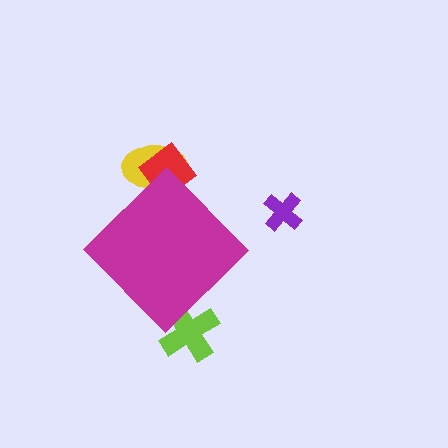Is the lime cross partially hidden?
Yes, the lime cross is partially hidden behind the magenta diamond.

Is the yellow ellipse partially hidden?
Yes, the yellow ellipse is partially hidden behind the magenta diamond.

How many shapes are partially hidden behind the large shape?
3 shapes are partially hidden.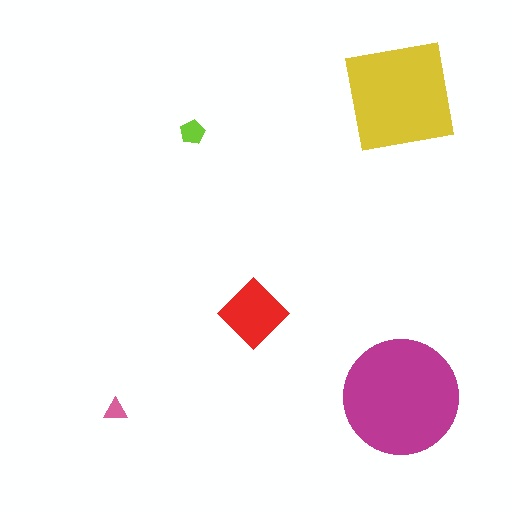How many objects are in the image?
There are 5 objects in the image.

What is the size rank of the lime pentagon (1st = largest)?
4th.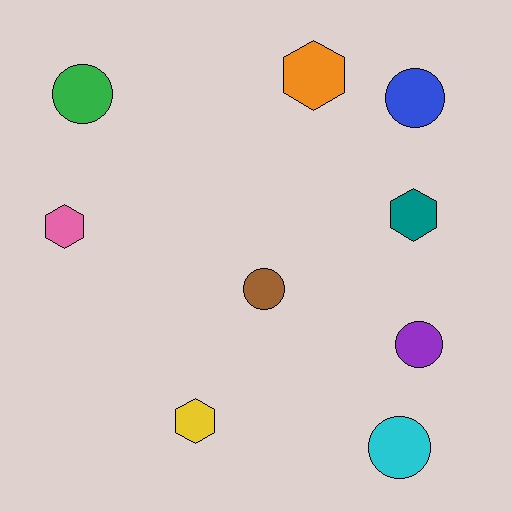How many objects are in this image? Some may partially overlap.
There are 9 objects.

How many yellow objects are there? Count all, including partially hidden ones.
There is 1 yellow object.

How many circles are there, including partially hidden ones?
There are 5 circles.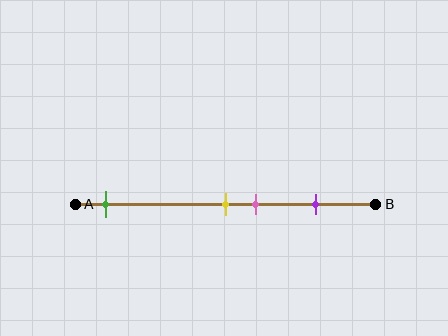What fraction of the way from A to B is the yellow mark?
The yellow mark is approximately 50% (0.5) of the way from A to B.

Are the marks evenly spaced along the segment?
No, the marks are not evenly spaced.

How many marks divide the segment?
There are 4 marks dividing the segment.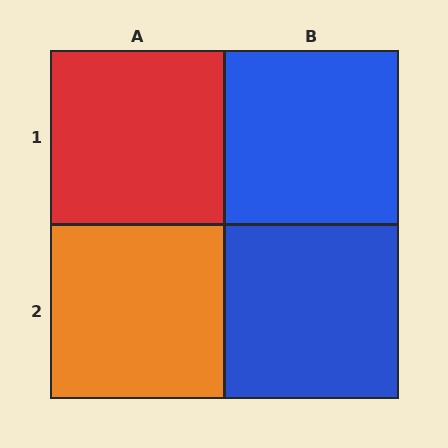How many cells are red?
1 cell is red.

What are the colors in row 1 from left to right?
Red, blue.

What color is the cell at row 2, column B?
Blue.